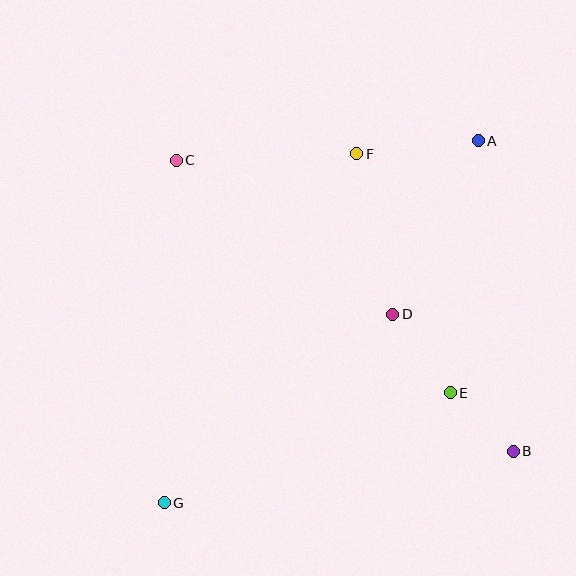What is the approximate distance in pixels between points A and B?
The distance between A and B is approximately 313 pixels.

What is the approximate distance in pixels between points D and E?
The distance between D and E is approximately 97 pixels.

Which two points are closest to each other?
Points B and E are closest to each other.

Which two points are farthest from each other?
Points A and G are farthest from each other.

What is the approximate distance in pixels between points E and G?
The distance between E and G is approximately 306 pixels.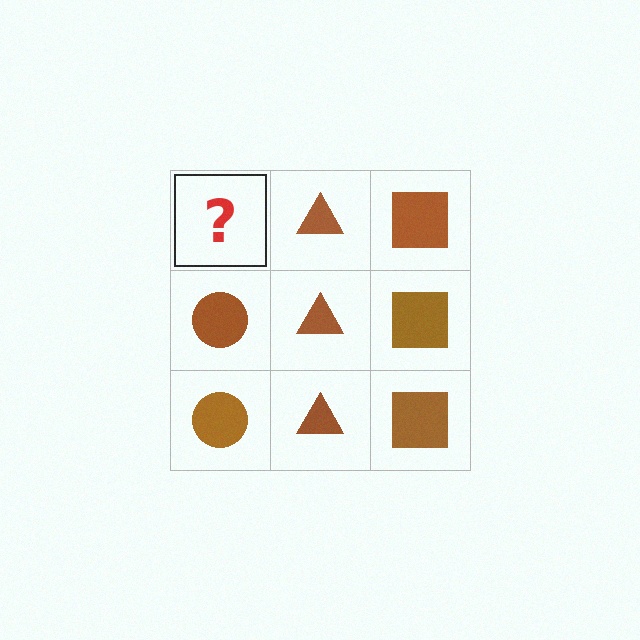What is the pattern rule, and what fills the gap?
The rule is that each column has a consistent shape. The gap should be filled with a brown circle.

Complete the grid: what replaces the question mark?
The question mark should be replaced with a brown circle.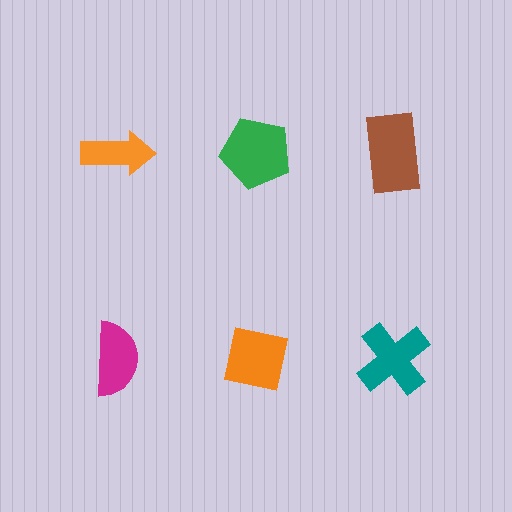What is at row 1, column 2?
A green pentagon.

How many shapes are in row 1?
3 shapes.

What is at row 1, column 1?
An orange arrow.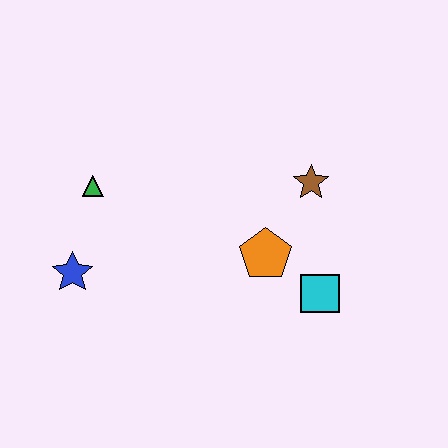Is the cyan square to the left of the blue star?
No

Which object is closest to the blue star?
The green triangle is closest to the blue star.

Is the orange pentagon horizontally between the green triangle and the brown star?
Yes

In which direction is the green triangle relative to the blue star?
The green triangle is above the blue star.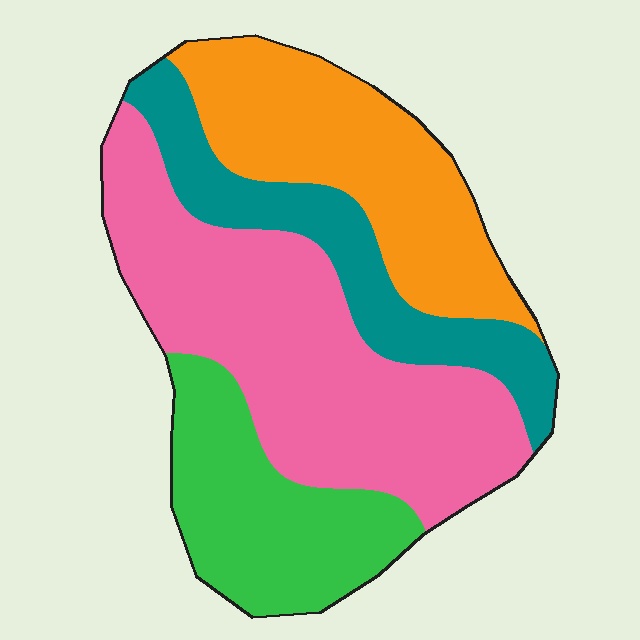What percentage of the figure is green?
Green takes up about one fifth (1/5) of the figure.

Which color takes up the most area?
Pink, at roughly 40%.